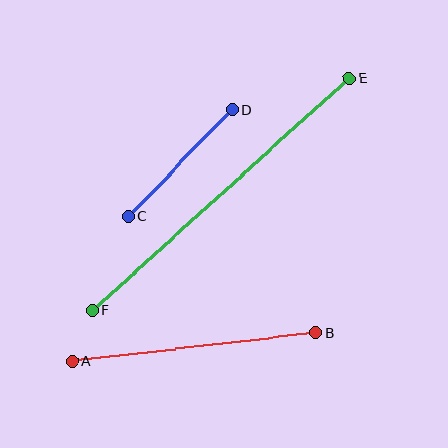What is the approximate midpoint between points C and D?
The midpoint is at approximately (180, 163) pixels.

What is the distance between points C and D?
The distance is approximately 149 pixels.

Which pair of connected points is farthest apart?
Points E and F are farthest apart.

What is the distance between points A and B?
The distance is approximately 244 pixels.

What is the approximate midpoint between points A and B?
The midpoint is at approximately (194, 347) pixels.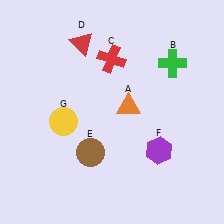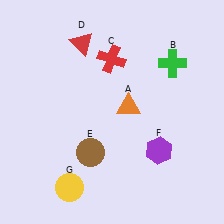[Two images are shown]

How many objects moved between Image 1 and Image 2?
1 object moved between the two images.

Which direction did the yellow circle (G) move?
The yellow circle (G) moved down.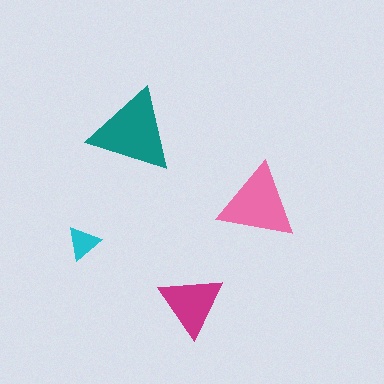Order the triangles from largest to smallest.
the teal one, the pink one, the magenta one, the cyan one.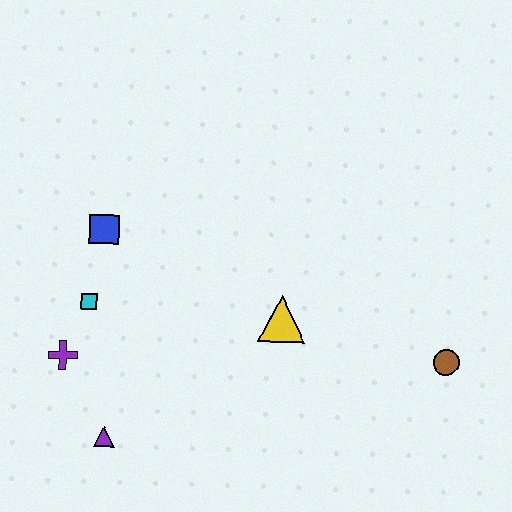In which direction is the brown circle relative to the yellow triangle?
The brown circle is to the right of the yellow triangle.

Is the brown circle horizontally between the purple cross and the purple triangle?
No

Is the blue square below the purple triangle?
No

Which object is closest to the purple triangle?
The purple cross is closest to the purple triangle.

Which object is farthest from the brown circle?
The purple cross is farthest from the brown circle.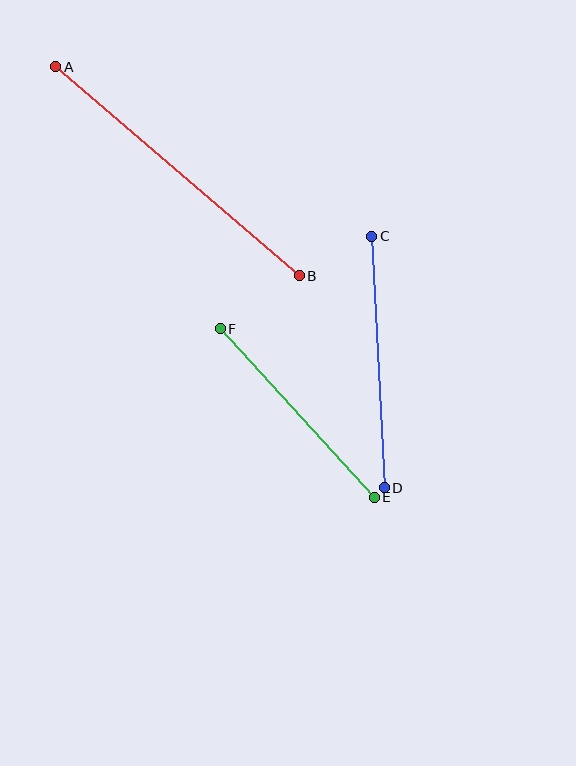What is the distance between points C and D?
The distance is approximately 251 pixels.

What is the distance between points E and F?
The distance is approximately 228 pixels.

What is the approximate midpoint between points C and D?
The midpoint is at approximately (378, 362) pixels.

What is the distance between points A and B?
The distance is approximately 321 pixels.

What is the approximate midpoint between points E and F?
The midpoint is at approximately (297, 413) pixels.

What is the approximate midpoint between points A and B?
The midpoint is at approximately (177, 171) pixels.